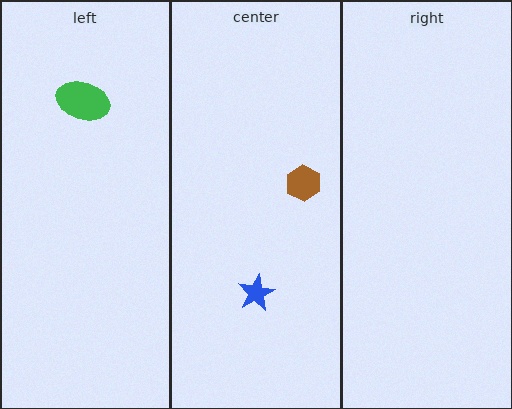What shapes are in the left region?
The green ellipse.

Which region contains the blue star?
The center region.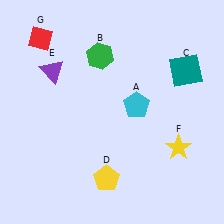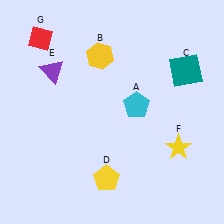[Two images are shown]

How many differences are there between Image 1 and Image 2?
There is 1 difference between the two images.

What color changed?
The hexagon (B) changed from green in Image 1 to yellow in Image 2.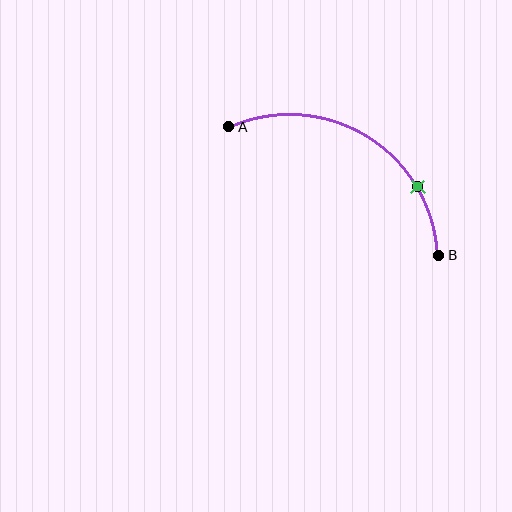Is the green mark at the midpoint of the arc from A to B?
No. The green mark lies on the arc but is closer to endpoint B. The arc midpoint would be at the point on the curve equidistant along the arc from both A and B.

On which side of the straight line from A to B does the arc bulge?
The arc bulges above the straight line connecting A and B.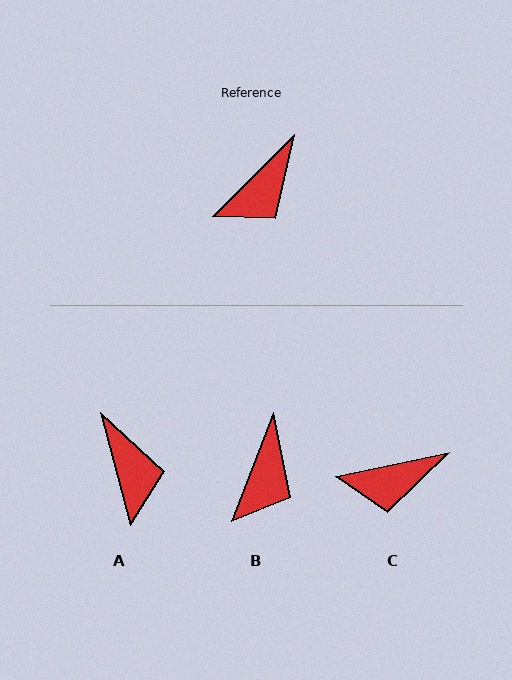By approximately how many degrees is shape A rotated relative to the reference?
Approximately 60 degrees counter-clockwise.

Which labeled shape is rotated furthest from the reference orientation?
A, about 60 degrees away.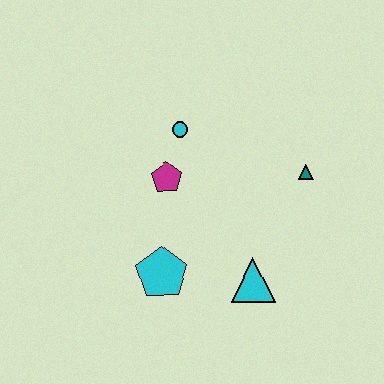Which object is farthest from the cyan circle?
The cyan triangle is farthest from the cyan circle.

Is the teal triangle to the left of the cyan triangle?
No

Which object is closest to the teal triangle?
The cyan triangle is closest to the teal triangle.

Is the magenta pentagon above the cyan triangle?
Yes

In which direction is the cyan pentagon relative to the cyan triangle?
The cyan pentagon is to the left of the cyan triangle.